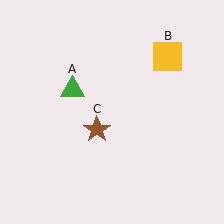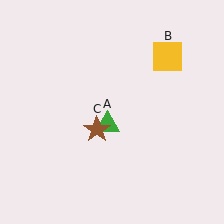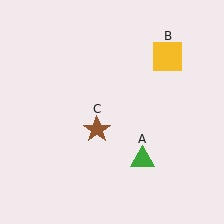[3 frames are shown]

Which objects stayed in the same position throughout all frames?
Yellow square (object B) and brown star (object C) remained stationary.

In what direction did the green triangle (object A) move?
The green triangle (object A) moved down and to the right.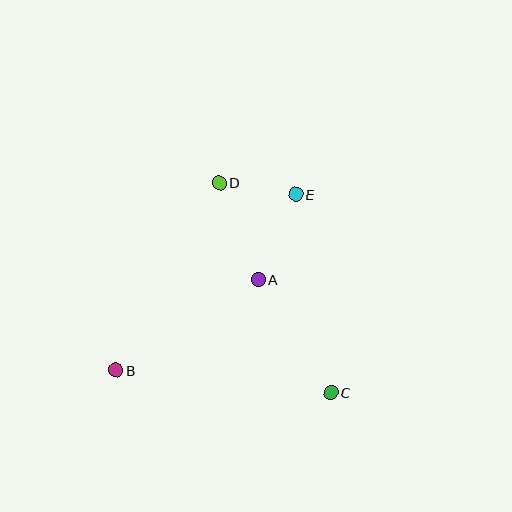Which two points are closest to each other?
Points D and E are closest to each other.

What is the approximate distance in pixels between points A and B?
The distance between A and B is approximately 169 pixels.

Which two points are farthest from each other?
Points B and E are farthest from each other.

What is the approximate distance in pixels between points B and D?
The distance between B and D is approximately 214 pixels.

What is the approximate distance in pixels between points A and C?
The distance between A and C is approximately 134 pixels.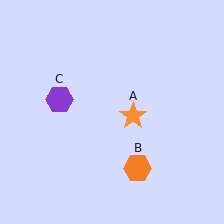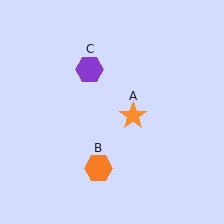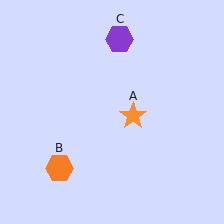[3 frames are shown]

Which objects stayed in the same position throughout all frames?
Orange star (object A) remained stationary.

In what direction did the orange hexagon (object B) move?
The orange hexagon (object B) moved left.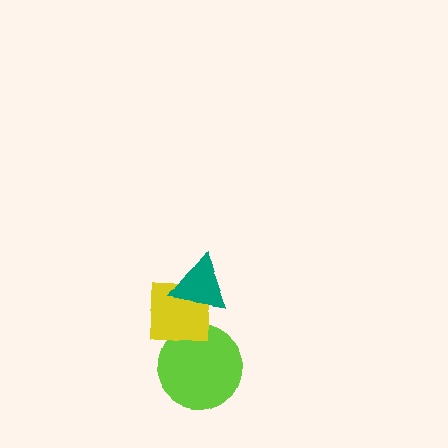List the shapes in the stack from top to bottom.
From top to bottom: the teal triangle, the yellow square, the lime circle.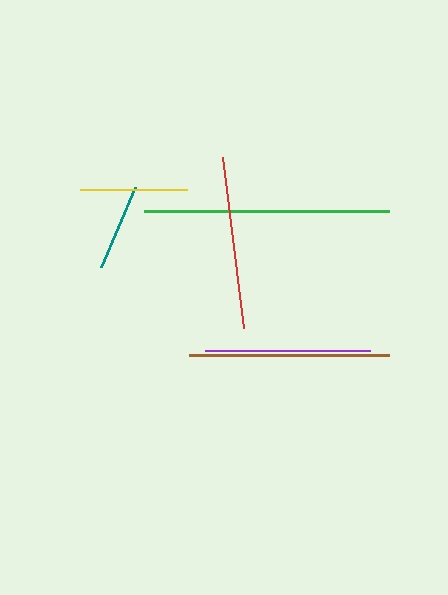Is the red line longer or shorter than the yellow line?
The red line is longer than the yellow line.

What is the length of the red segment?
The red segment is approximately 172 pixels long.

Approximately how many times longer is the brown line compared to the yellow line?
The brown line is approximately 1.9 times the length of the yellow line.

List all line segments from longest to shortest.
From longest to shortest: green, brown, red, purple, yellow, teal.